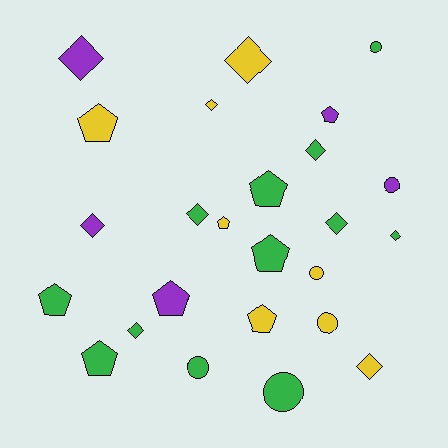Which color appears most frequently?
Green, with 12 objects.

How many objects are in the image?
There are 25 objects.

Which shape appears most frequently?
Diamond, with 10 objects.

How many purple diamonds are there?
There are 2 purple diamonds.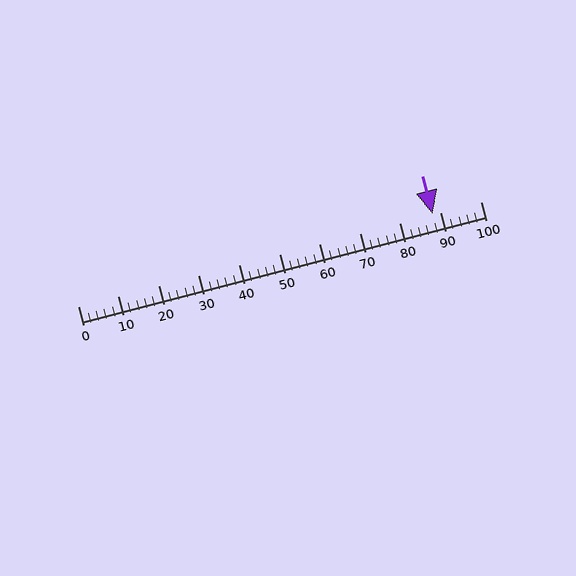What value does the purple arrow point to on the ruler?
The purple arrow points to approximately 88.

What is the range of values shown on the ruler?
The ruler shows values from 0 to 100.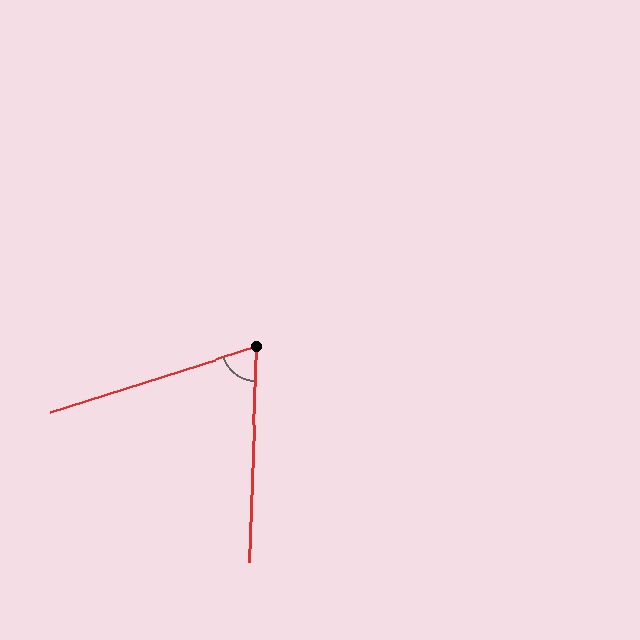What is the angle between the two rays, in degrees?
Approximately 70 degrees.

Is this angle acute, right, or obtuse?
It is acute.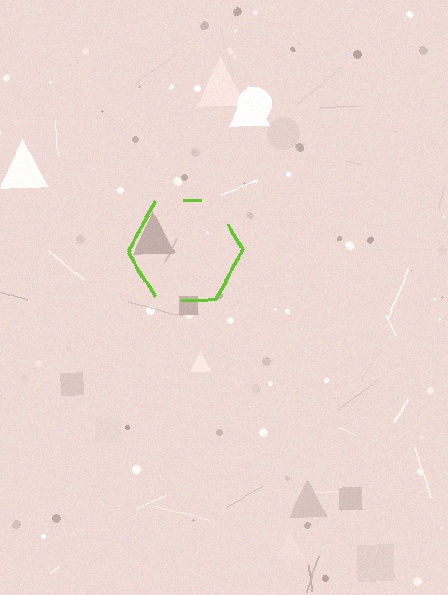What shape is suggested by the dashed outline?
The dashed outline suggests a hexagon.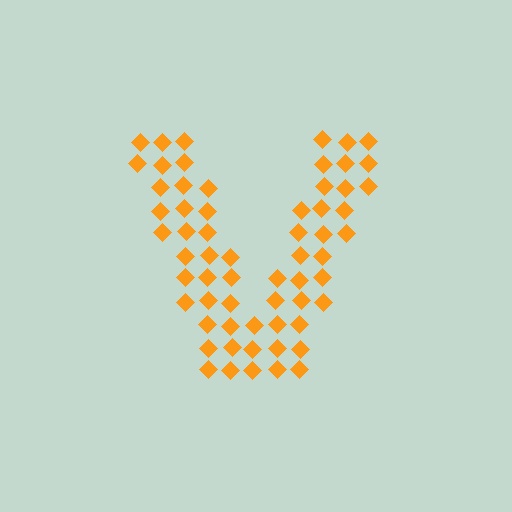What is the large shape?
The large shape is the letter V.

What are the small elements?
The small elements are diamonds.